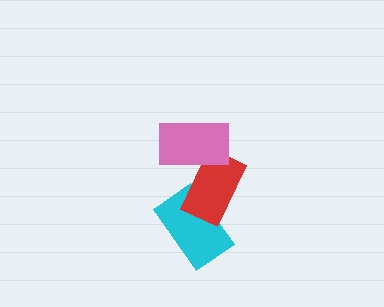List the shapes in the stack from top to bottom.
From top to bottom: the pink rectangle, the red rectangle, the cyan rectangle.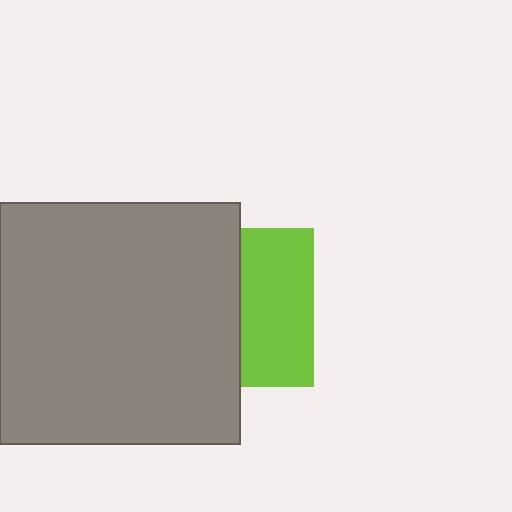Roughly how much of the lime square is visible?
About half of it is visible (roughly 46%).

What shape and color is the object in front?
The object in front is a gray square.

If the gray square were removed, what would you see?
You would see the complete lime square.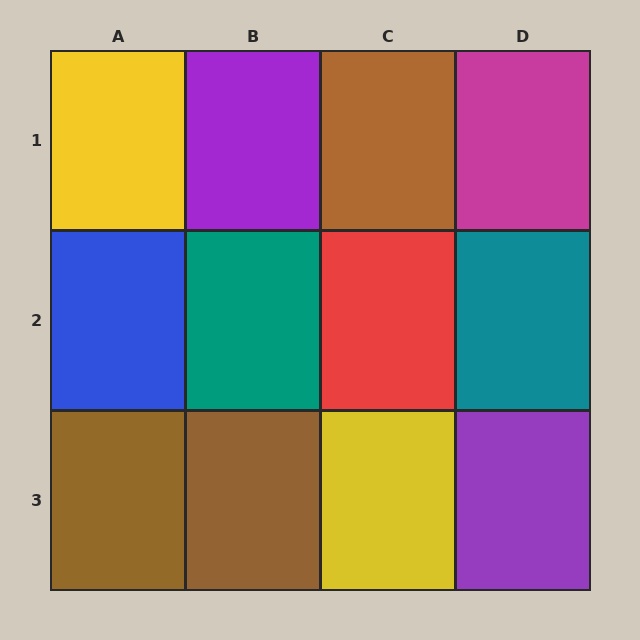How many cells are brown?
3 cells are brown.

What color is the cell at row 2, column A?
Blue.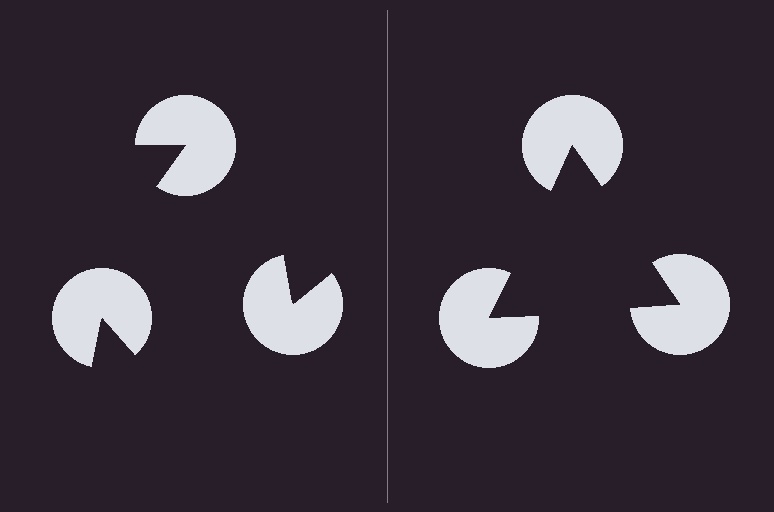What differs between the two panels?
The pac-man discs are positioned identically on both sides; only the wedge orientations differ. On the right they align to a triangle; on the left they are misaligned.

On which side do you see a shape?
An illusory triangle appears on the right side. On the left side the wedge cuts are rotated, so no coherent shape forms.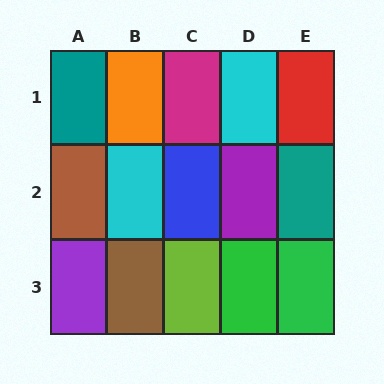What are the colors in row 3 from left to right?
Purple, brown, lime, green, green.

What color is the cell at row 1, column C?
Magenta.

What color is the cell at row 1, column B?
Orange.